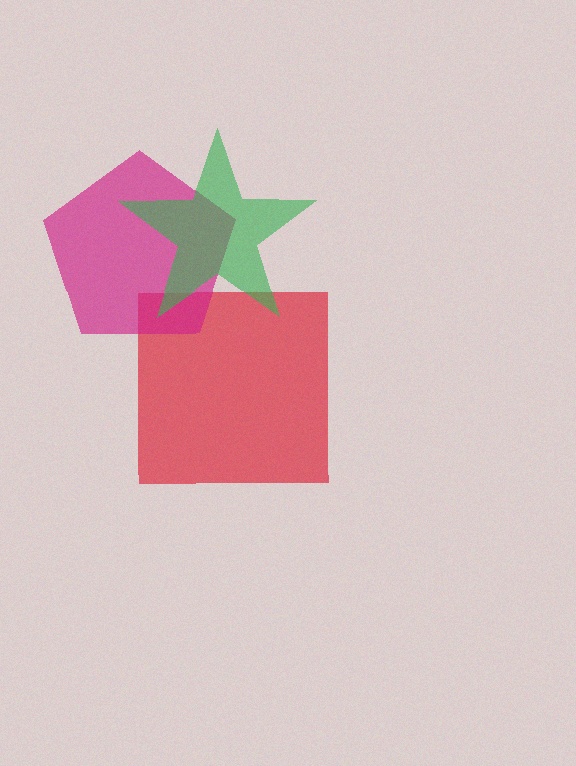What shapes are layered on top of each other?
The layered shapes are: a red square, a magenta pentagon, a green star.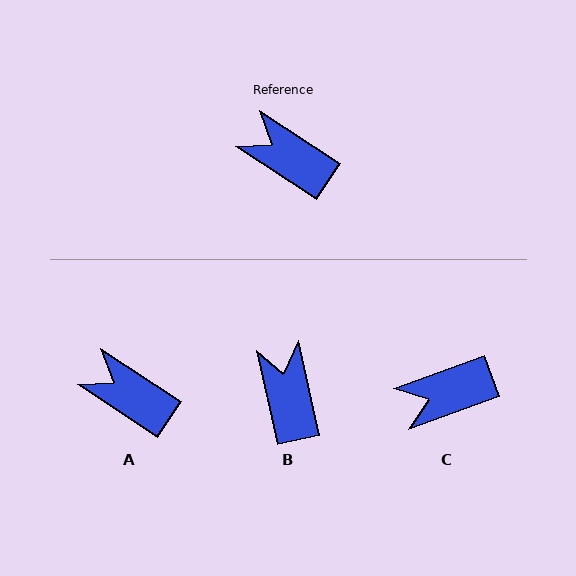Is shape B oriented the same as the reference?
No, it is off by about 44 degrees.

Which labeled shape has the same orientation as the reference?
A.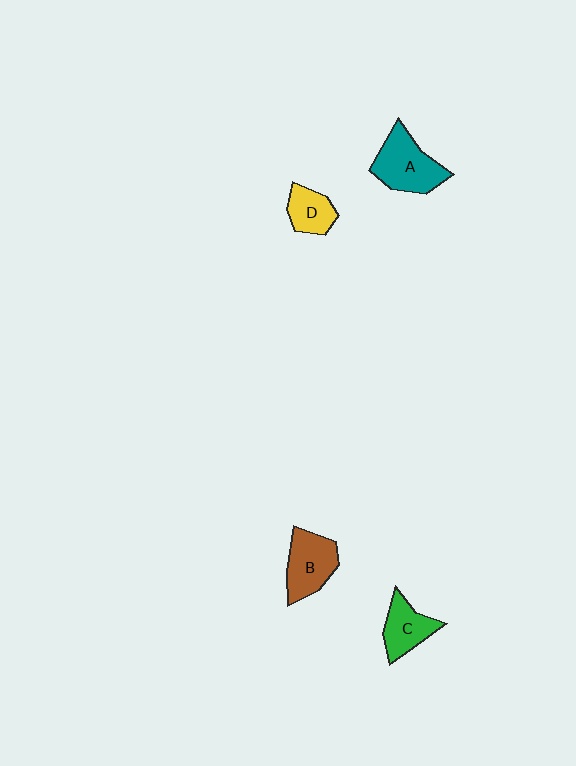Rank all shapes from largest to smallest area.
From largest to smallest: A (teal), B (brown), C (green), D (yellow).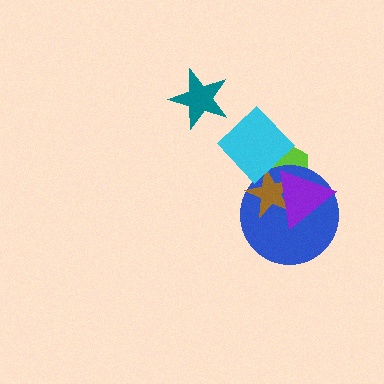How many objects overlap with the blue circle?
4 objects overlap with the blue circle.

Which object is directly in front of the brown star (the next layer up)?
The cyan diamond is directly in front of the brown star.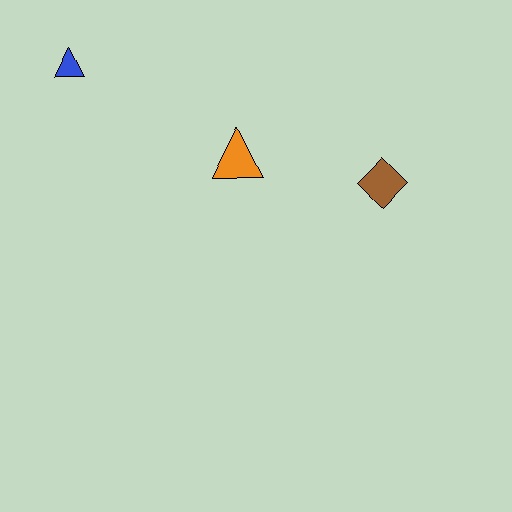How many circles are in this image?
There are no circles.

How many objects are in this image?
There are 3 objects.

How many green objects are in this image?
There are no green objects.